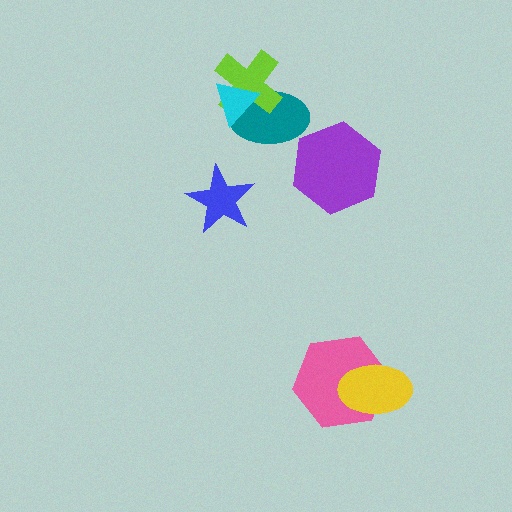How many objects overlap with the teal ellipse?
2 objects overlap with the teal ellipse.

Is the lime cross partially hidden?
Yes, it is partially covered by another shape.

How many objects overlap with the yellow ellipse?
1 object overlaps with the yellow ellipse.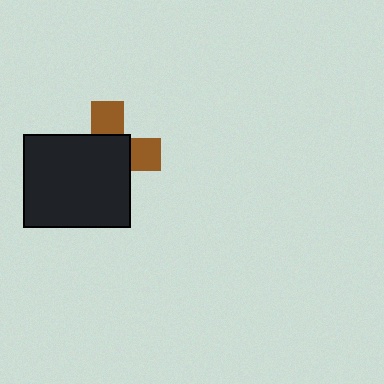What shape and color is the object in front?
The object in front is a black rectangle.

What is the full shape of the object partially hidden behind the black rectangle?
The partially hidden object is a brown cross.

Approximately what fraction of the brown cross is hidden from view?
Roughly 66% of the brown cross is hidden behind the black rectangle.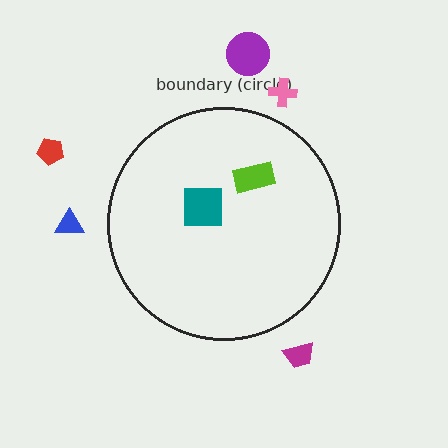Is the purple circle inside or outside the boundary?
Outside.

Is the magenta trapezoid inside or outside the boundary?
Outside.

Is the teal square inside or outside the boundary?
Inside.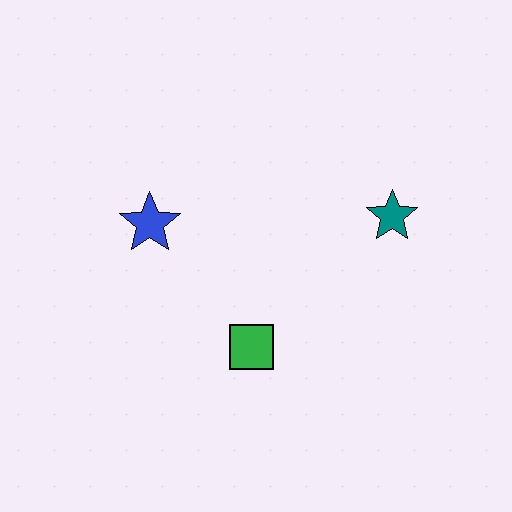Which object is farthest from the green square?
The teal star is farthest from the green square.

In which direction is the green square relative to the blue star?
The green square is below the blue star.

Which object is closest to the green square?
The blue star is closest to the green square.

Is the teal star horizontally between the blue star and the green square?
No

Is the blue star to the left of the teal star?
Yes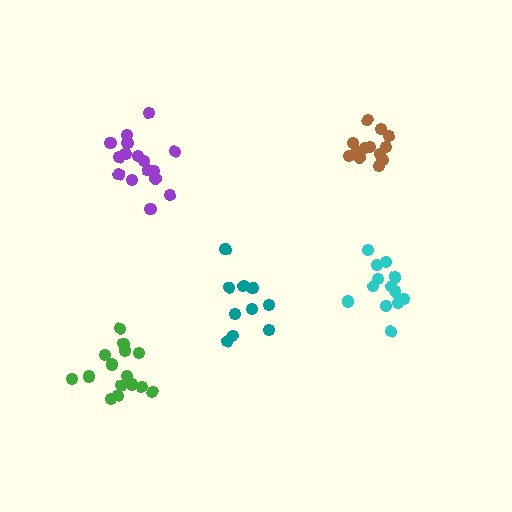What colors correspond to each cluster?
The clusters are colored: teal, purple, cyan, brown, green.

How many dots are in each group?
Group 1: 10 dots, Group 2: 16 dots, Group 3: 13 dots, Group 4: 13 dots, Group 5: 15 dots (67 total).